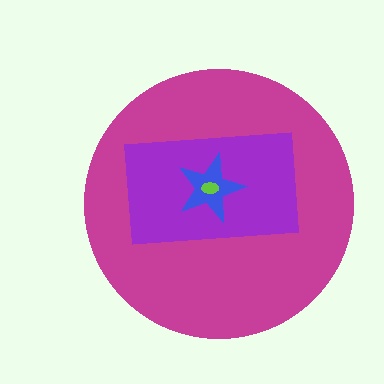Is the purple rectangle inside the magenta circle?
Yes.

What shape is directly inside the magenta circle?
The purple rectangle.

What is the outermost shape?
The magenta circle.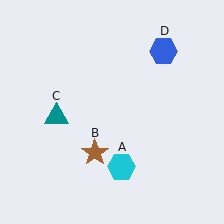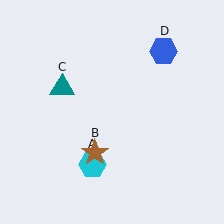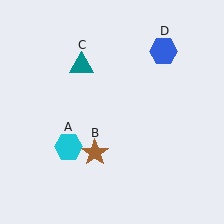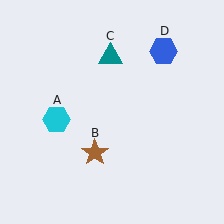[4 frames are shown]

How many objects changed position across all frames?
2 objects changed position: cyan hexagon (object A), teal triangle (object C).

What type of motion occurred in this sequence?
The cyan hexagon (object A), teal triangle (object C) rotated clockwise around the center of the scene.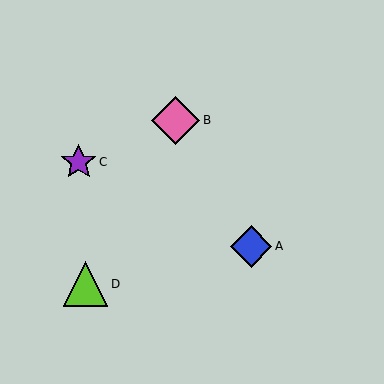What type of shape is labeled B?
Shape B is a pink diamond.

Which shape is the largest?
The pink diamond (labeled B) is the largest.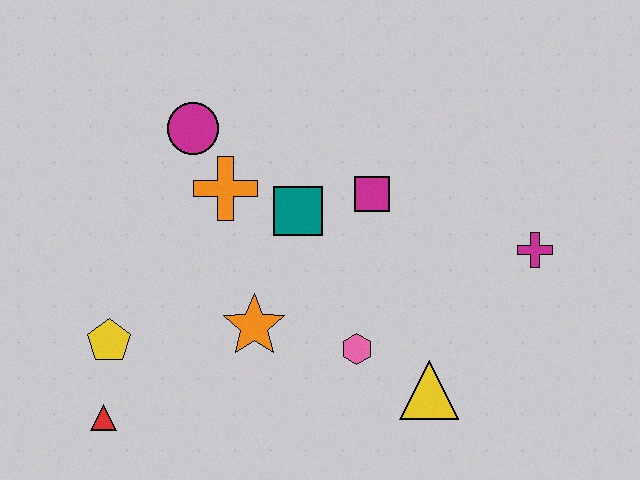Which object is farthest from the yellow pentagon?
The magenta cross is farthest from the yellow pentagon.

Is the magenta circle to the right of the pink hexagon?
No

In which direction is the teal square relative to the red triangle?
The teal square is above the red triangle.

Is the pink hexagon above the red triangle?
Yes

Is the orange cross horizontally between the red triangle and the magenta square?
Yes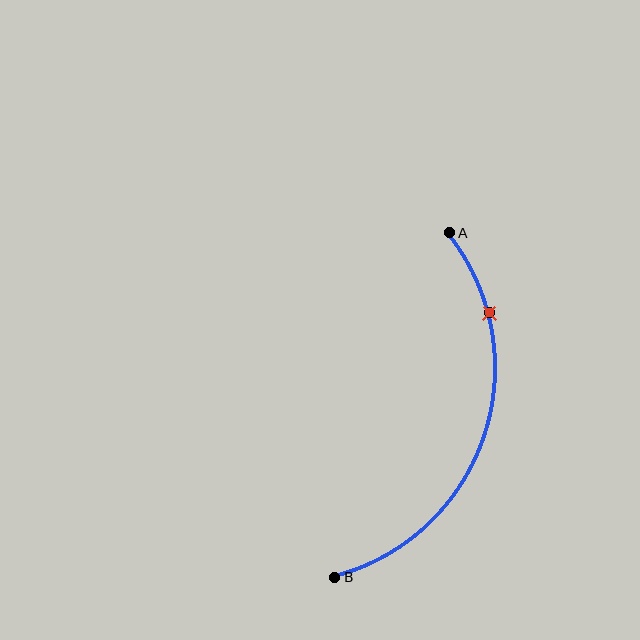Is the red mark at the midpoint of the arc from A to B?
No. The red mark lies on the arc but is closer to endpoint A. The arc midpoint would be at the point on the curve equidistant along the arc from both A and B.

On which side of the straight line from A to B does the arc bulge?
The arc bulges to the right of the straight line connecting A and B.